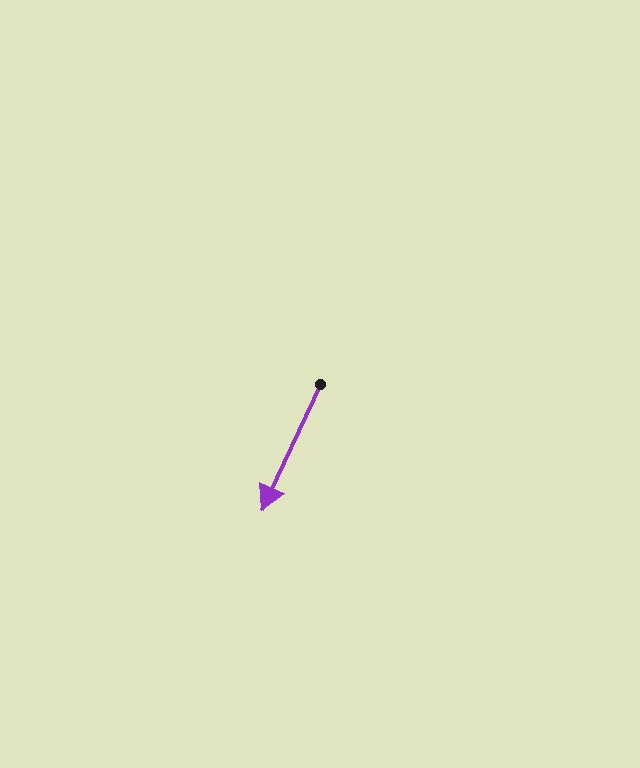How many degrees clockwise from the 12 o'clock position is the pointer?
Approximately 205 degrees.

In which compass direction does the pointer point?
Southwest.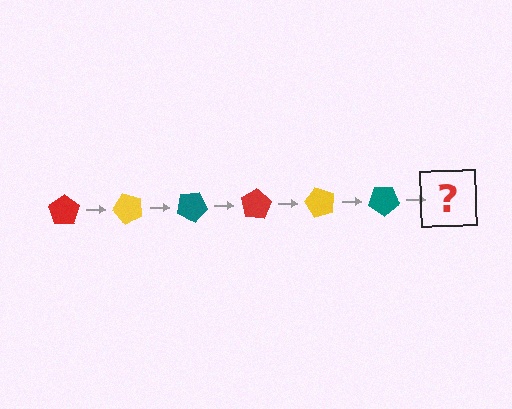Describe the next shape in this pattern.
It should be a red pentagon, rotated 300 degrees from the start.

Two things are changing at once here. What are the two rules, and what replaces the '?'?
The two rules are that it rotates 50 degrees each step and the color cycles through red, yellow, and teal. The '?' should be a red pentagon, rotated 300 degrees from the start.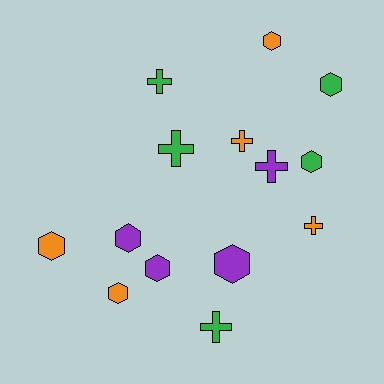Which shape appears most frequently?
Hexagon, with 8 objects.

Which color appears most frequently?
Orange, with 5 objects.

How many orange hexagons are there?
There are 3 orange hexagons.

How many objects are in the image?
There are 14 objects.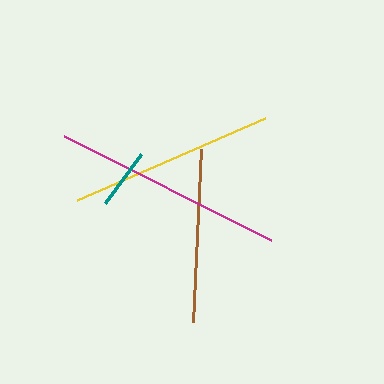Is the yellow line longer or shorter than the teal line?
The yellow line is longer than the teal line.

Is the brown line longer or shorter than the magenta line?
The magenta line is longer than the brown line.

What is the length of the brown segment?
The brown segment is approximately 173 pixels long.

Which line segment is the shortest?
The teal line is the shortest at approximately 61 pixels.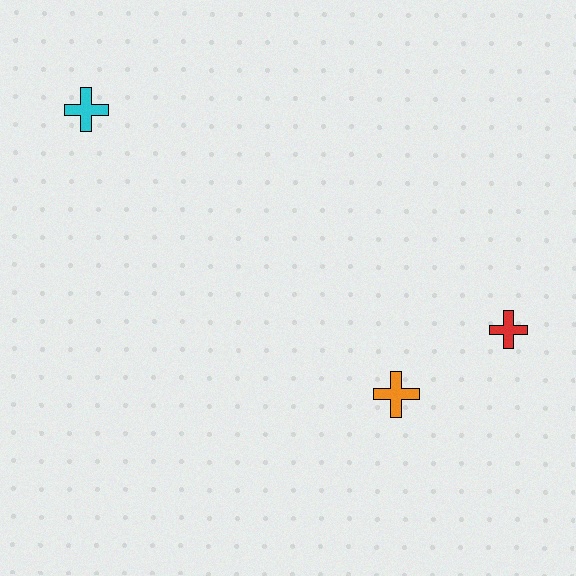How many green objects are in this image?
There are no green objects.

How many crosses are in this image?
There are 3 crosses.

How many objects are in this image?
There are 3 objects.